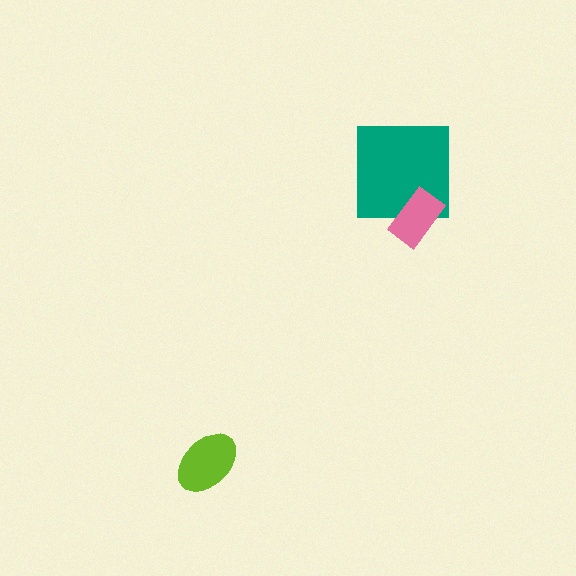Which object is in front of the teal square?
The pink rectangle is in front of the teal square.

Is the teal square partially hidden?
Yes, it is partially covered by another shape.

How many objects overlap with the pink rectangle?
1 object overlaps with the pink rectangle.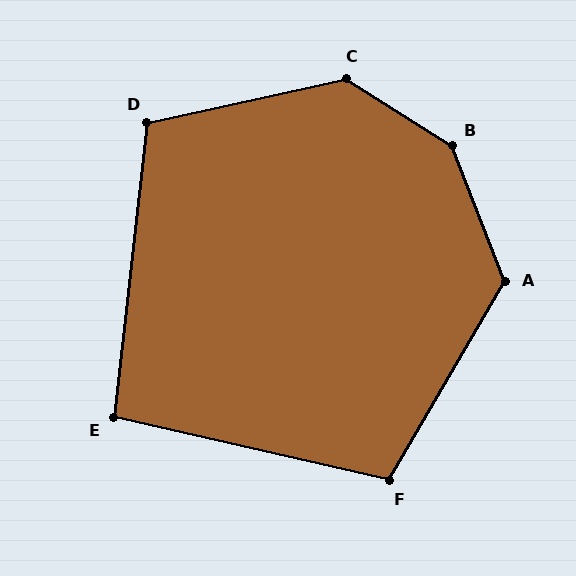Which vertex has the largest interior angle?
B, at approximately 144 degrees.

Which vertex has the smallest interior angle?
E, at approximately 96 degrees.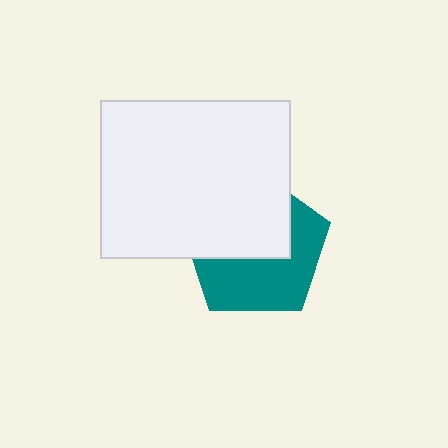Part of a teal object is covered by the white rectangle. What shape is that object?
It is a pentagon.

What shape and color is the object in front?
The object in front is a white rectangle.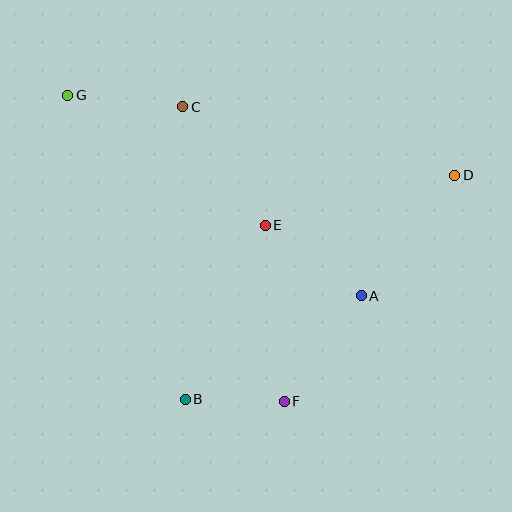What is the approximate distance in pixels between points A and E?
The distance between A and E is approximately 119 pixels.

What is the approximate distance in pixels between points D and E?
The distance between D and E is approximately 196 pixels.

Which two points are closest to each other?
Points B and F are closest to each other.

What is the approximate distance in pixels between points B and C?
The distance between B and C is approximately 292 pixels.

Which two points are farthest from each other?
Points D and G are farthest from each other.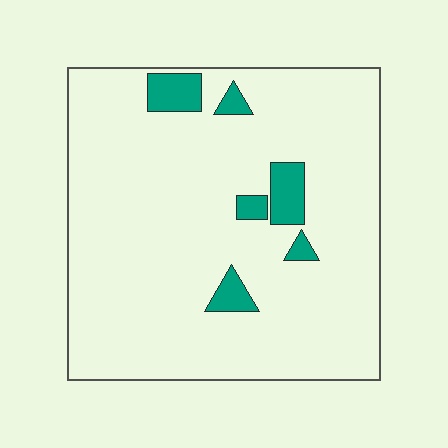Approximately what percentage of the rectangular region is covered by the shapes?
Approximately 10%.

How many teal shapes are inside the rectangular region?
6.